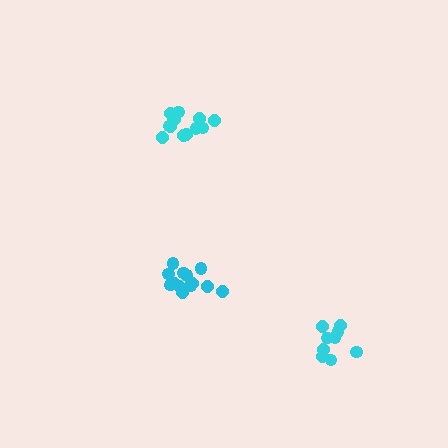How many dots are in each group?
Group 1: 13 dots, Group 2: 13 dots, Group 3: 9 dots (35 total).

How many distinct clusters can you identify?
There are 3 distinct clusters.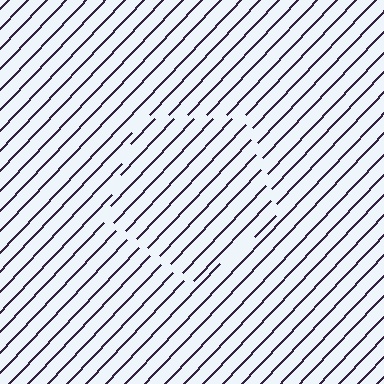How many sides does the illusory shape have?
5 sides — the line-ends trace a pentagon.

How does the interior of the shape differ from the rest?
The interior of the shape contains the same grating, shifted by half a period — the contour is defined by the phase discontinuity where line-ends from the inner and outer gratings abut.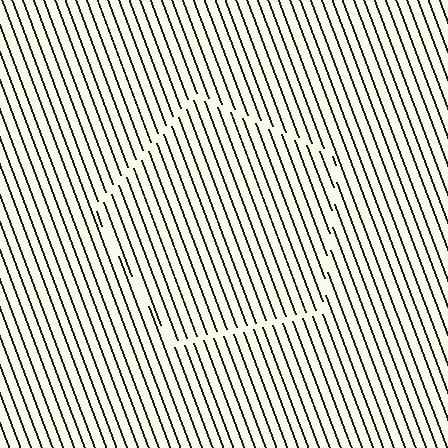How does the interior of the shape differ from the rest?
The interior of the shape contains the same grating, shifted by half a period — the contour is defined by the phase discontinuity where line-ends from the inner and outer gratings abut.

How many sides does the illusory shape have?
5 sides — the line-ends trace a pentagon.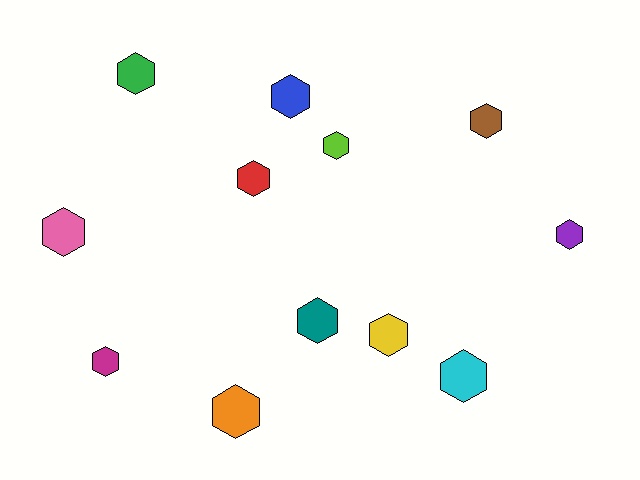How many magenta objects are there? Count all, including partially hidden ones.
There is 1 magenta object.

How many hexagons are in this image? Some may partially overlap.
There are 12 hexagons.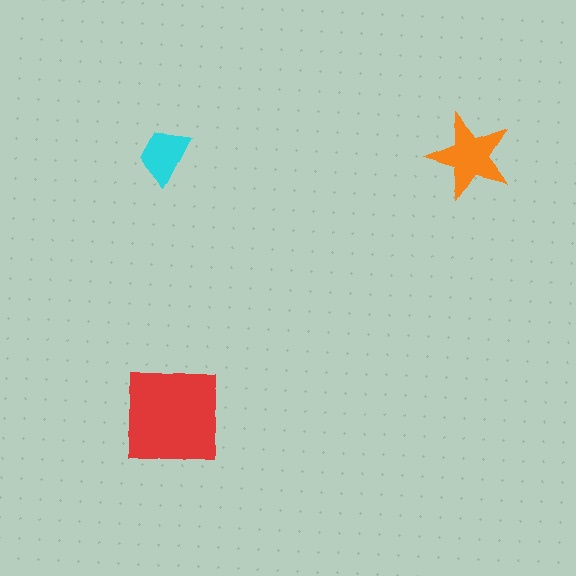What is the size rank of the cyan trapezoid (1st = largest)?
3rd.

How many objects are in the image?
There are 3 objects in the image.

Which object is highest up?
The orange star is topmost.